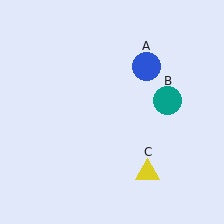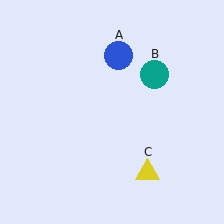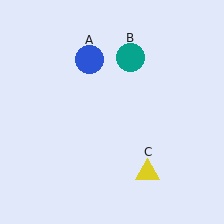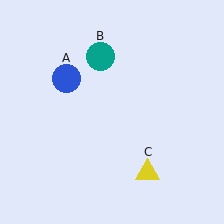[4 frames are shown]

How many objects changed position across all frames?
2 objects changed position: blue circle (object A), teal circle (object B).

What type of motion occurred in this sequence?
The blue circle (object A), teal circle (object B) rotated counterclockwise around the center of the scene.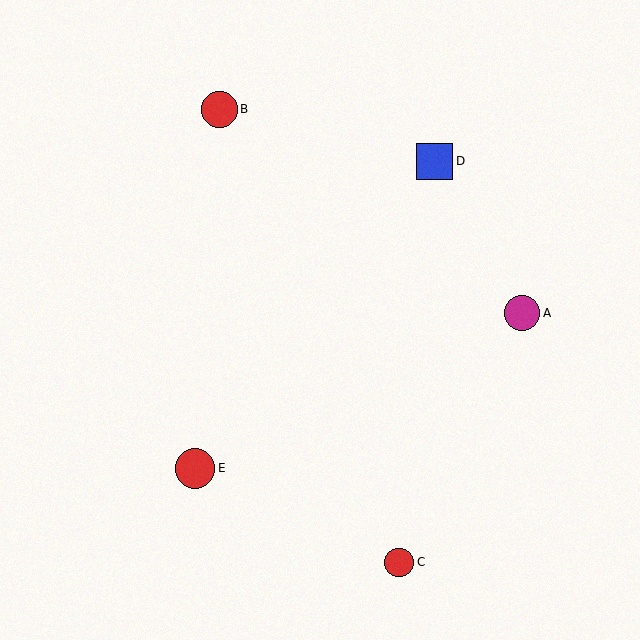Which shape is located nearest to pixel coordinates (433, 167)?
The blue square (labeled D) at (434, 161) is nearest to that location.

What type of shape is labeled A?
Shape A is a magenta circle.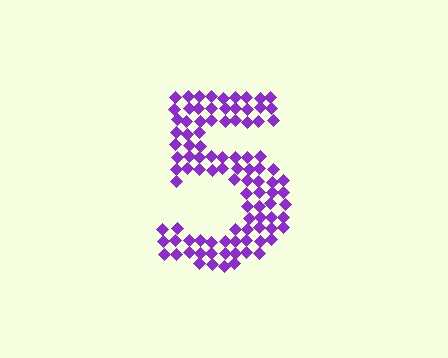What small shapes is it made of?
It is made of small diamonds.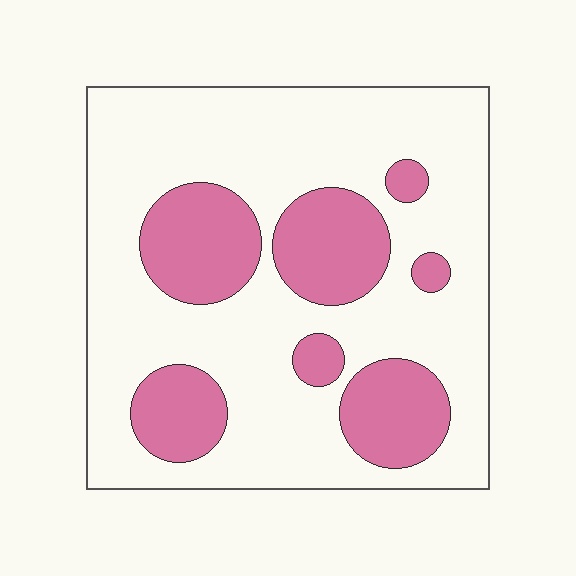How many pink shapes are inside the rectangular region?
7.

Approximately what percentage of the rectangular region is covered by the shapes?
Approximately 30%.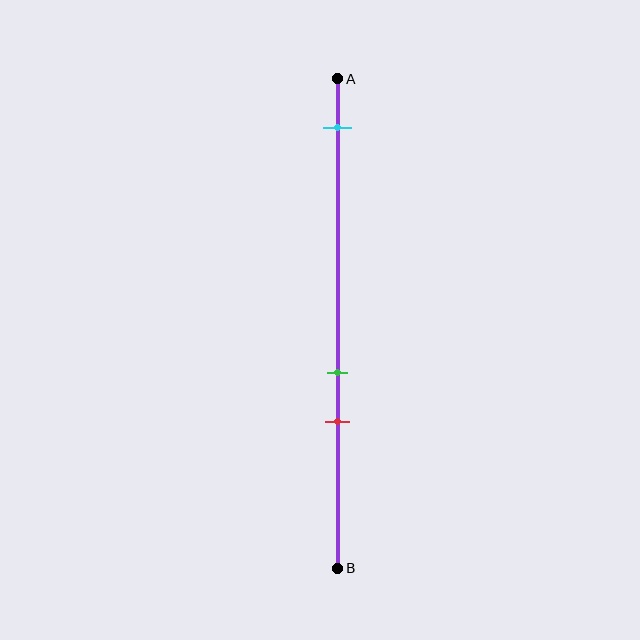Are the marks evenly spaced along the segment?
No, the marks are not evenly spaced.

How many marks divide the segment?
There are 3 marks dividing the segment.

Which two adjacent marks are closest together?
The green and red marks are the closest adjacent pair.